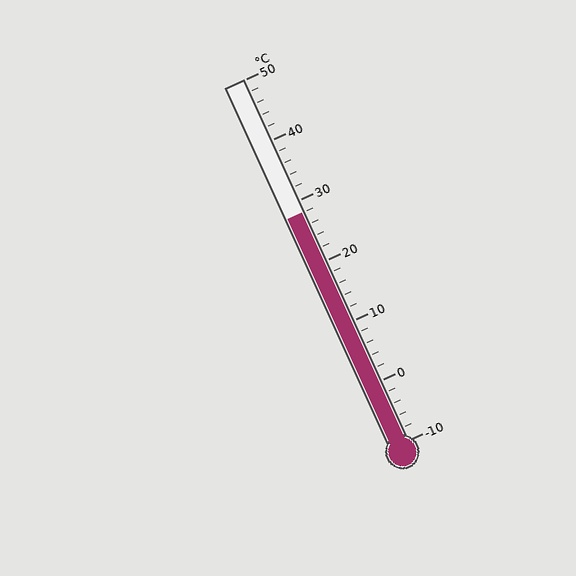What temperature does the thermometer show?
The thermometer shows approximately 28°C.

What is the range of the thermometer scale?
The thermometer scale ranges from -10°C to 50°C.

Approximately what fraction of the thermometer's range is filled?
The thermometer is filled to approximately 65% of its range.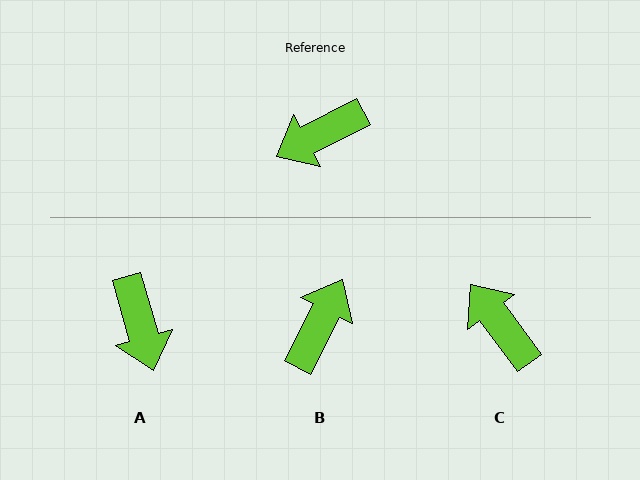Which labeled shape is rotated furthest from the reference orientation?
B, about 144 degrees away.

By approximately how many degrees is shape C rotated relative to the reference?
Approximately 81 degrees clockwise.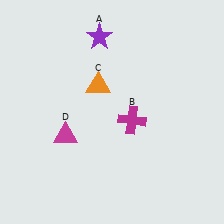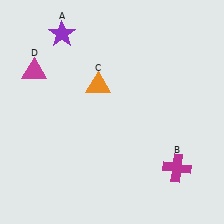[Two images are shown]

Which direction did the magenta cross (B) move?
The magenta cross (B) moved down.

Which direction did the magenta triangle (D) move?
The magenta triangle (D) moved up.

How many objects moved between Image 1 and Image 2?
3 objects moved between the two images.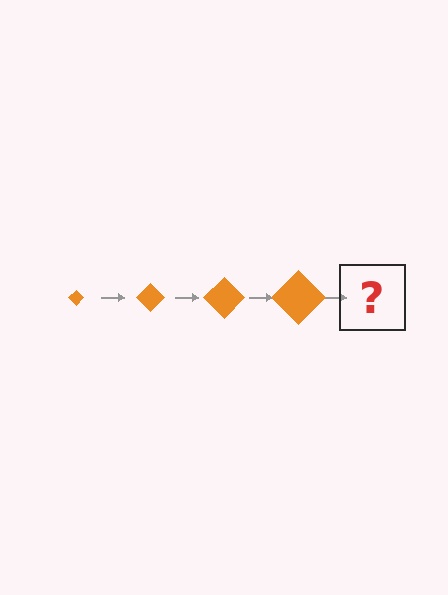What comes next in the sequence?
The next element should be an orange diamond, larger than the previous one.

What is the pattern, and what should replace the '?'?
The pattern is that the diamond gets progressively larger each step. The '?' should be an orange diamond, larger than the previous one.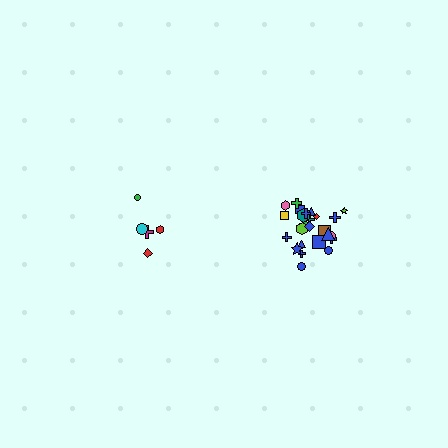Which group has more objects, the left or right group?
The right group.